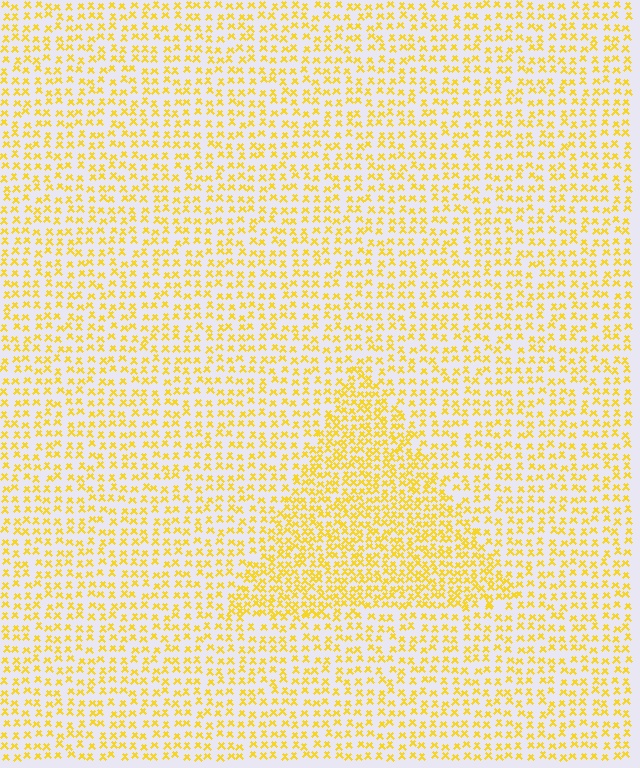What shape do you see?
I see a triangle.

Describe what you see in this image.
The image contains small yellow elements arranged at two different densities. A triangle-shaped region is visible where the elements are more densely packed than the surrounding area.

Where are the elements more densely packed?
The elements are more densely packed inside the triangle boundary.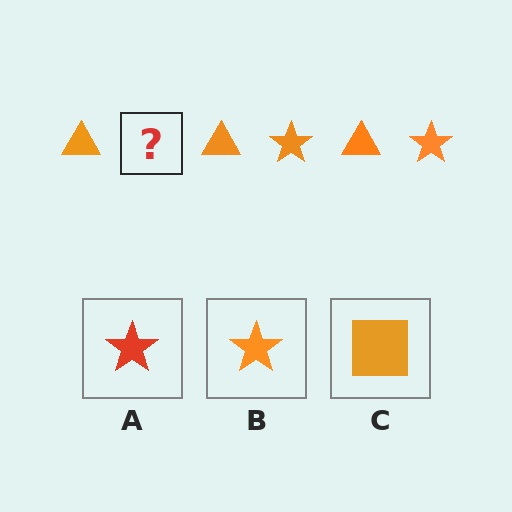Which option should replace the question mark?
Option B.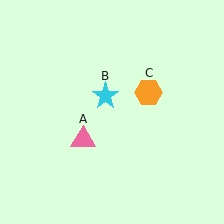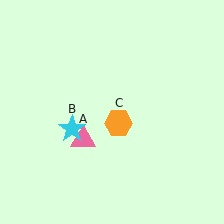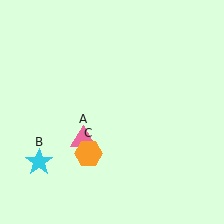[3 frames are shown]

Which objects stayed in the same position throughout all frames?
Pink triangle (object A) remained stationary.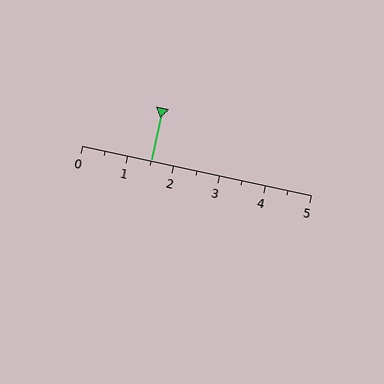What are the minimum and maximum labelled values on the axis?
The axis runs from 0 to 5.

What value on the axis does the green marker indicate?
The marker indicates approximately 1.5.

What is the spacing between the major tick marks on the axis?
The major ticks are spaced 1 apart.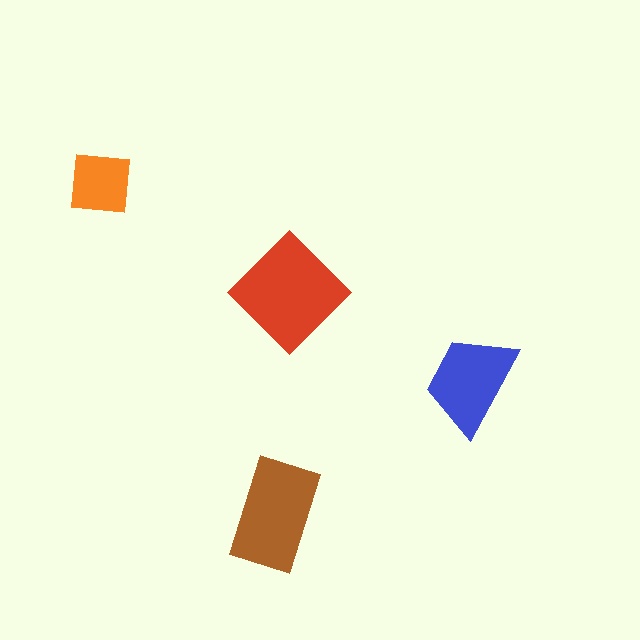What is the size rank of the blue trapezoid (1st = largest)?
3rd.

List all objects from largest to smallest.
The red diamond, the brown rectangle, the blue trapezoid, the orange square.